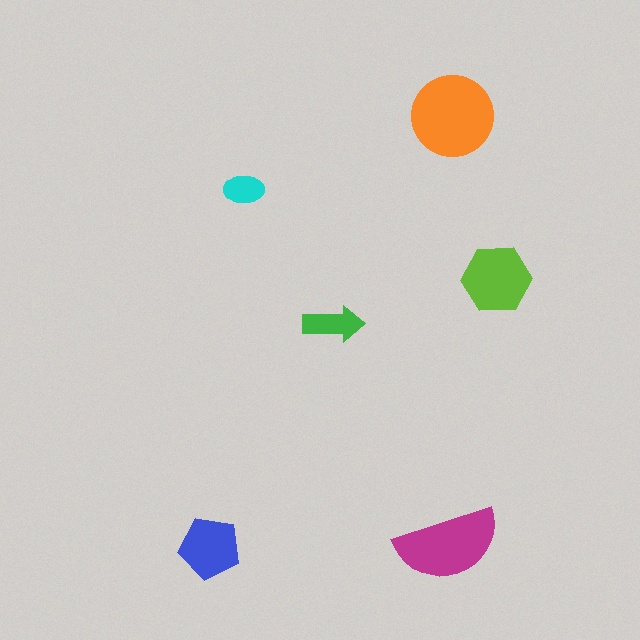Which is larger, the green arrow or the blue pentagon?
The blue pentagon.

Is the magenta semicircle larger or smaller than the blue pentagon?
Larger.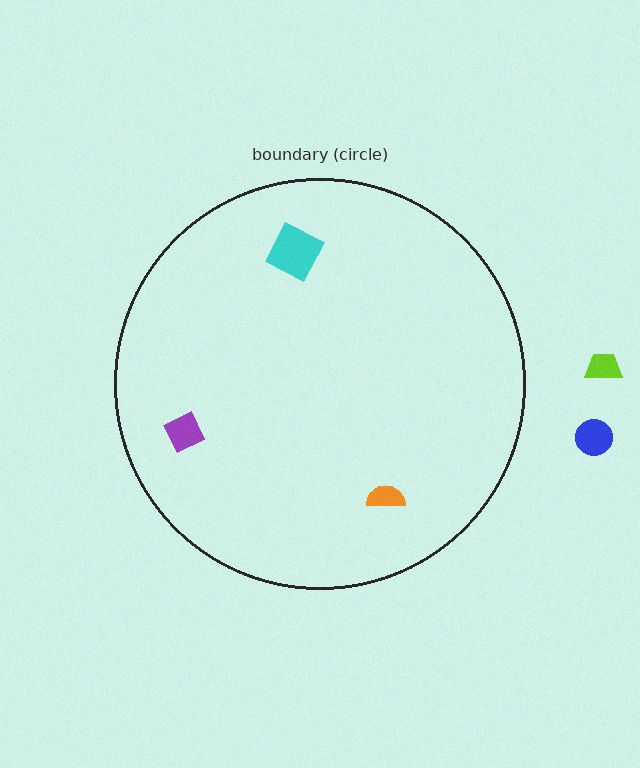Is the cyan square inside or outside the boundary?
Inside.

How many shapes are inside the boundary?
3 inside, 2 outside.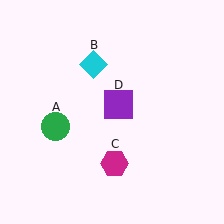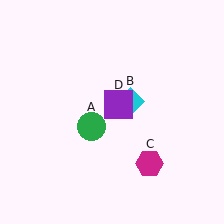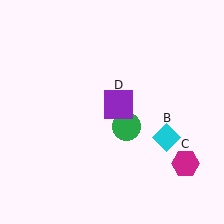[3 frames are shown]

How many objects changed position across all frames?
3 objects changed position: green circle (object A), cyan diamond (object B), magenta hexagon (object C).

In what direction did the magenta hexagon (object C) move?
The magenta hexagon (object C) moved right.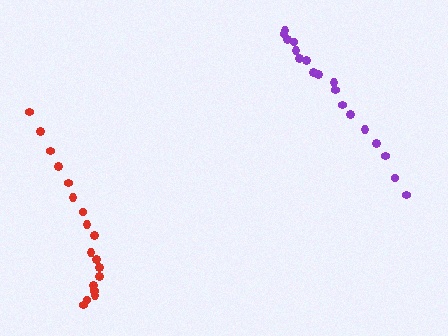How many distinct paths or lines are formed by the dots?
There are 2 distinct paths.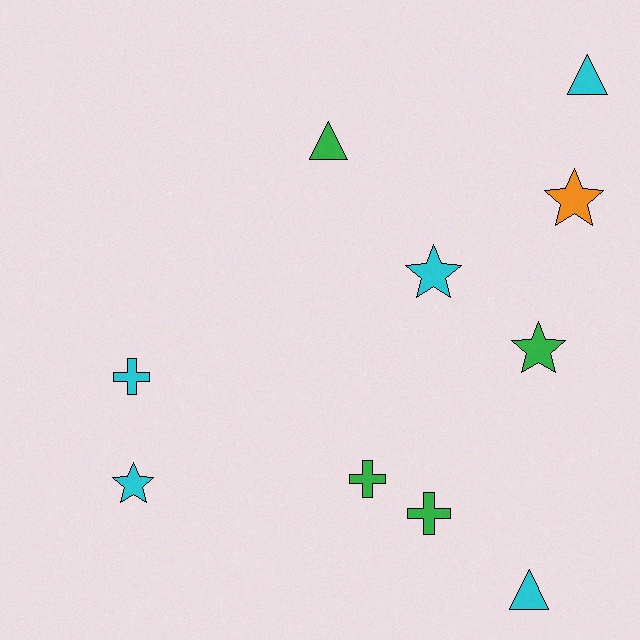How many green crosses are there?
There are 2 green crosses.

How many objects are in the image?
There are 10 objects.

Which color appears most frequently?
Cyan, with 5 objects.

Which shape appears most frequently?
Star, with 4 objects.